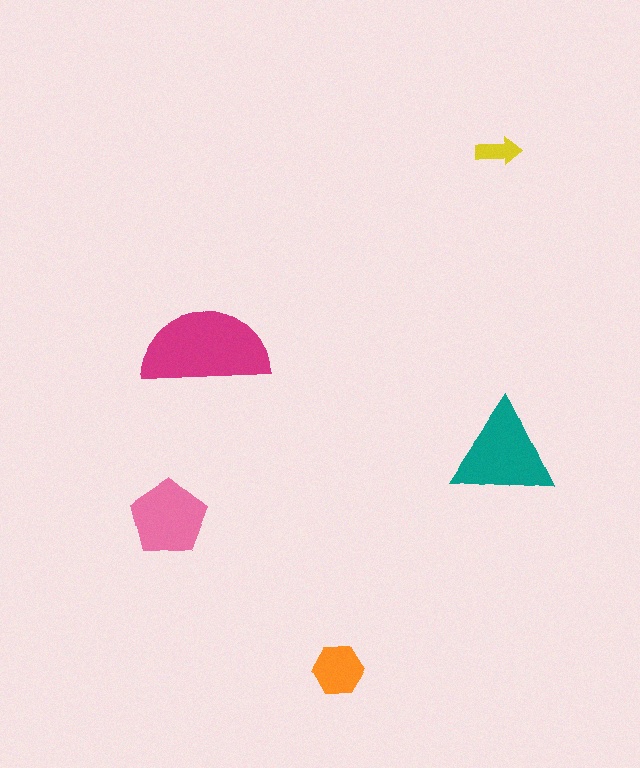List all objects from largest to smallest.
The magenta semicircle, the teal triangle, the pink pentagon, the orange hexagon, the yellow arrow.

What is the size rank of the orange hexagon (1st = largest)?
4th.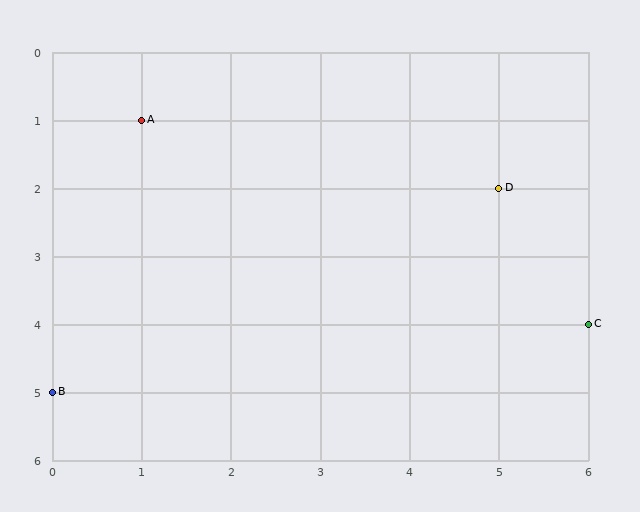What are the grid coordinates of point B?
Point B is at grid coordinates (0, 5).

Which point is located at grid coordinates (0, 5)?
Point B is at (0, 5).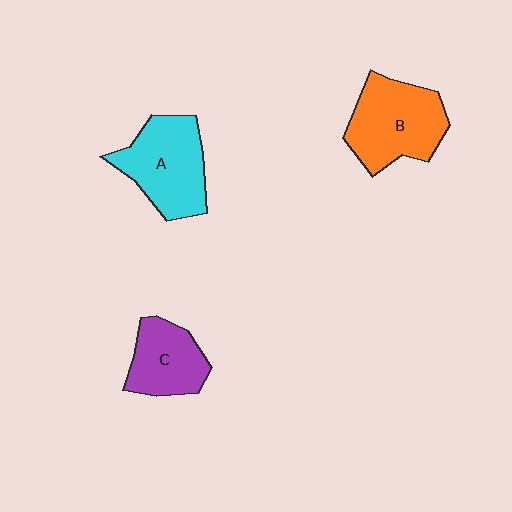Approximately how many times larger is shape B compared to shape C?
Approximately 1.4 times.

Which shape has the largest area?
Shape B (orange).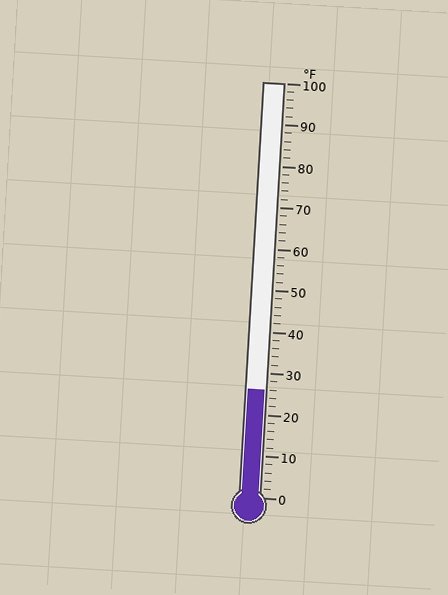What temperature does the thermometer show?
The thermometer shows approximately 26°F.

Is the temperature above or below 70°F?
The temperature is below 70°F.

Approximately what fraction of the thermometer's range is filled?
The thermometer is filled to approximately 25% of its range.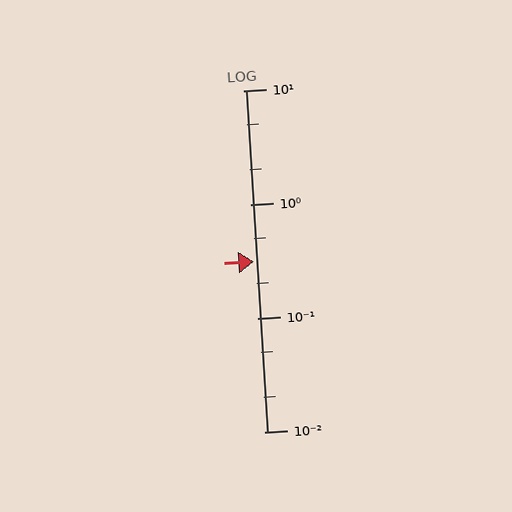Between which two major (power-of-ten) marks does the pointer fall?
The pointer is between 0.1 and 1.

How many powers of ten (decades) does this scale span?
The scale spans 3 decades, from 0.01 to 10.